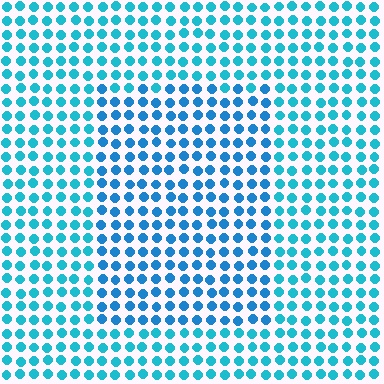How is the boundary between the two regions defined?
The boundary is defined purely by a slight shift in hue (about 20 degrees). Spacing, size, and orientation are identical on both sides.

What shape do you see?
I see a rectangle.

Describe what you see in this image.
The image is filled with small cyan elements in a uniform arrangement. A rectangle-shaped region is visible where the elements are tinted to a slightly different hue, forming a subtle color boundary.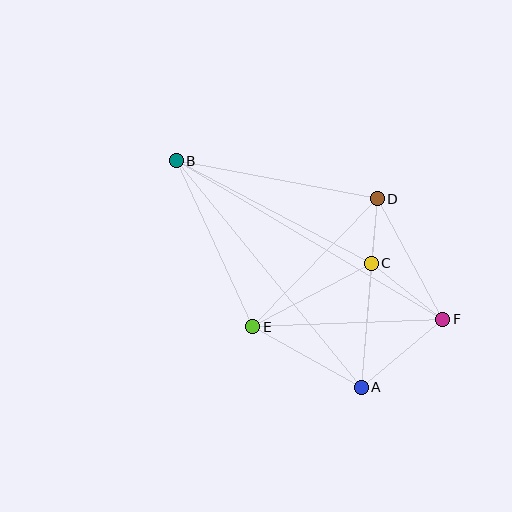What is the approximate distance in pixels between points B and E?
The distance between B and E is approximately 183 pixels.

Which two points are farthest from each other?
Points B and F are farthest from each other.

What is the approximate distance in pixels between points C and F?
The distance between C and F is approximately 90 pixels.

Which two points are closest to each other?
Points C and D are closest to each other.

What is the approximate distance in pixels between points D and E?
The distance between D and E is approximately 179 pixels.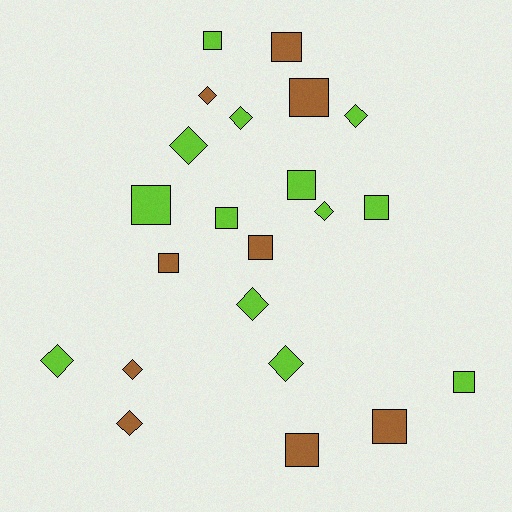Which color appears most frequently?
Lime, with 13 objects.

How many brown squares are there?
There are 6 brown squares.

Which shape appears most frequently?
Square, with 12 objects.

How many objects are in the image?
There are 22 objects.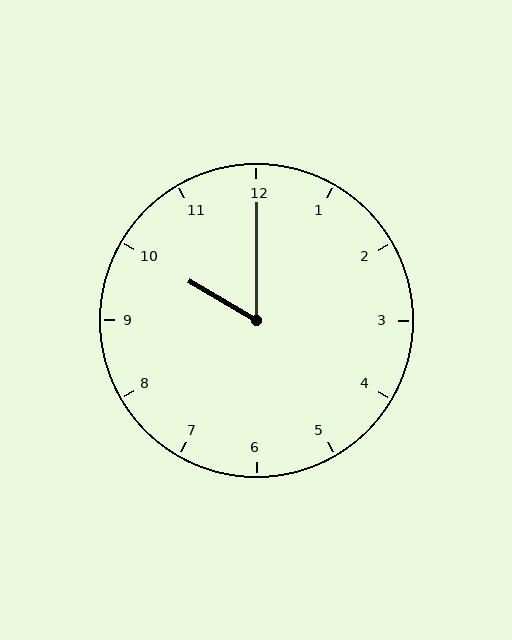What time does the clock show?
10:00.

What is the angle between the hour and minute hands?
Approximately 60 degrees.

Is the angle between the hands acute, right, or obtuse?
It is acute.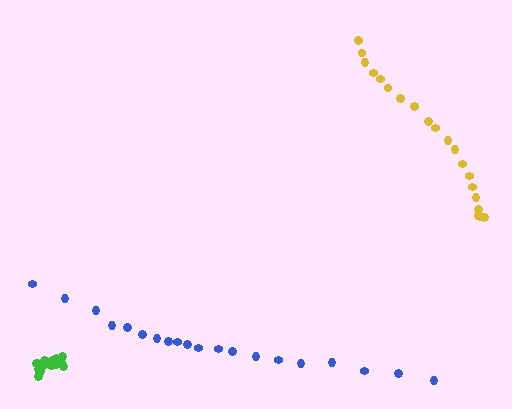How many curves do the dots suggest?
There are 3 distinct paths.